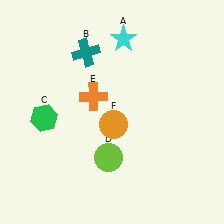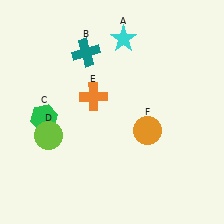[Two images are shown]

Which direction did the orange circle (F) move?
The orange circle (F) moved right.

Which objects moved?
The objects that moved are: the lime circle (D), the orange circle (F).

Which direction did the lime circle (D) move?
The lime circle (D) moved left.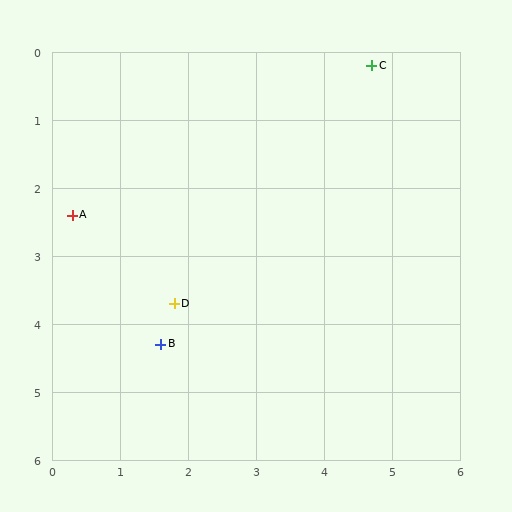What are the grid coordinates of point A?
Point A is at approximately (0.3, 2.4).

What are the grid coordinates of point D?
Point D is at approximately (1.8, 3.7).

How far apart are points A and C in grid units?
Points A and C are about 4.9 grid units apart.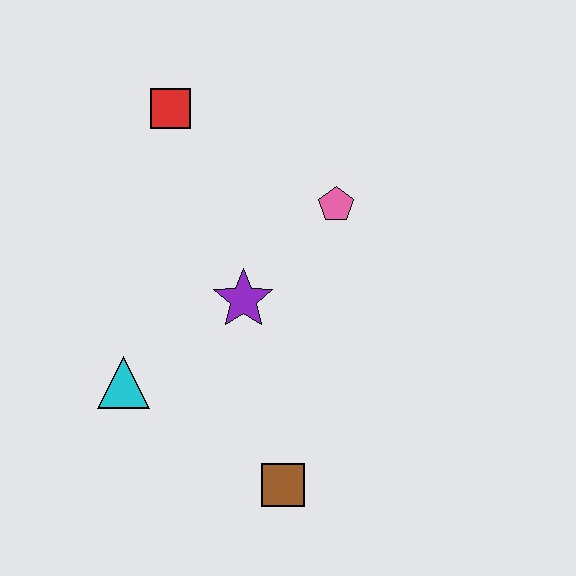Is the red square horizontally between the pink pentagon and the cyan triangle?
Yes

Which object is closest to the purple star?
The pink pentagon is closest to the purple star.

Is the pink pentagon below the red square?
Yes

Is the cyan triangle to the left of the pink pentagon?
Yes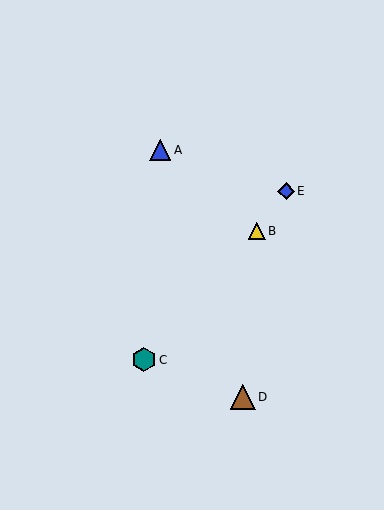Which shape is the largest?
The brown triangle (labeled D) is the largest.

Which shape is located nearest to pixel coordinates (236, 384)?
The brown triangle (labeled D) at (243, 397) is nearest to that location.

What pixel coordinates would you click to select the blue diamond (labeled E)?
Click at (286, 191) to select the blue diamond E.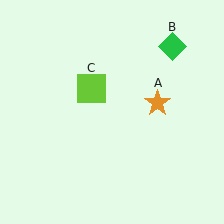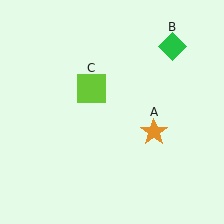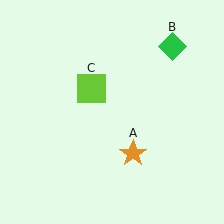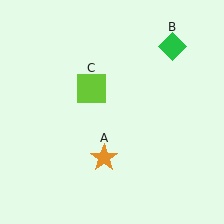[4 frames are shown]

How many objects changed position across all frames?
1 object changed position: orange star (object A).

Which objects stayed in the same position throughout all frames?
Green diamond (object B) and lime square (object C) remained stationary.